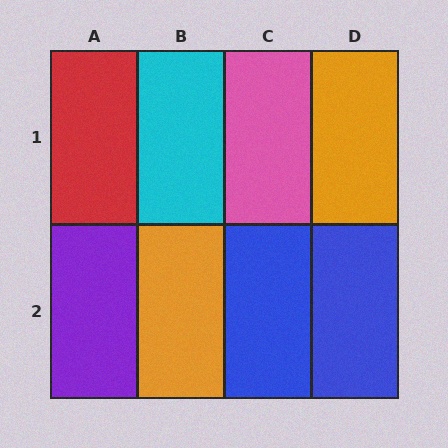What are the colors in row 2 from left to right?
Purple, orange, blue, blue.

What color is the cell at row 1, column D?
Orange.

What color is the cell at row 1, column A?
Red.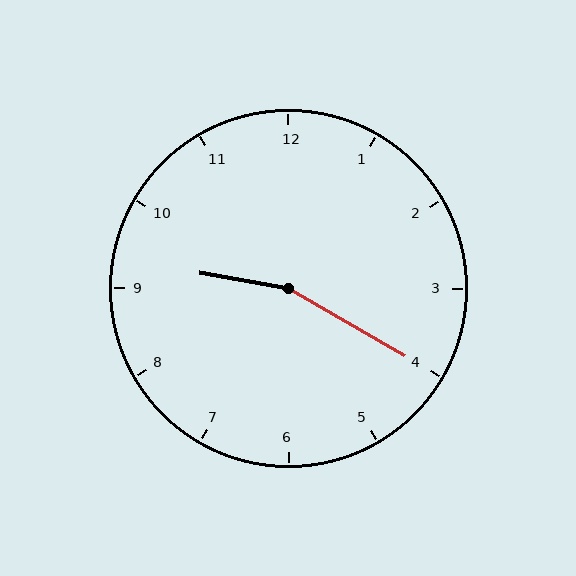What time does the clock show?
9:20.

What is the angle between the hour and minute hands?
Approximately 160 degrees.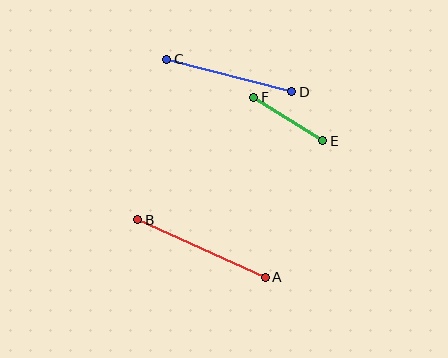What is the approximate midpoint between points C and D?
The midpoint is at approximately (229, 76) pixels.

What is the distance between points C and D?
The distance is approximately 129 pixels.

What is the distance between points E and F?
The distance is approximately 82 pixels.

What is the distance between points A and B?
The distance is approximately 140 pixels.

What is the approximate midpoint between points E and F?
The midpoint is at approximately (288, 119) pixels.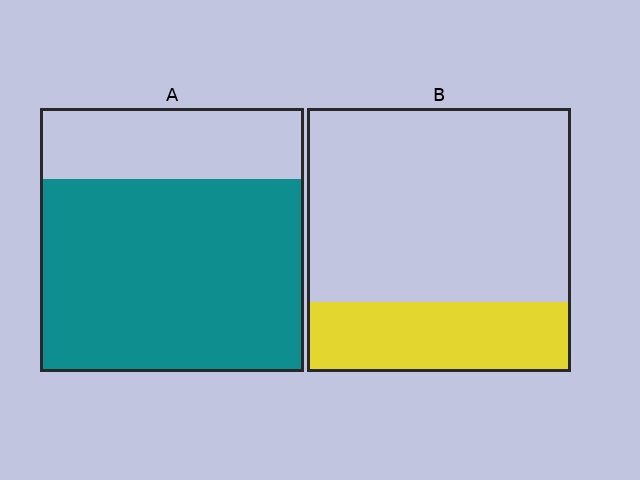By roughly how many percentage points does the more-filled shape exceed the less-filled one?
By roughly 45 percentage points (A over B).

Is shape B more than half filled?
No.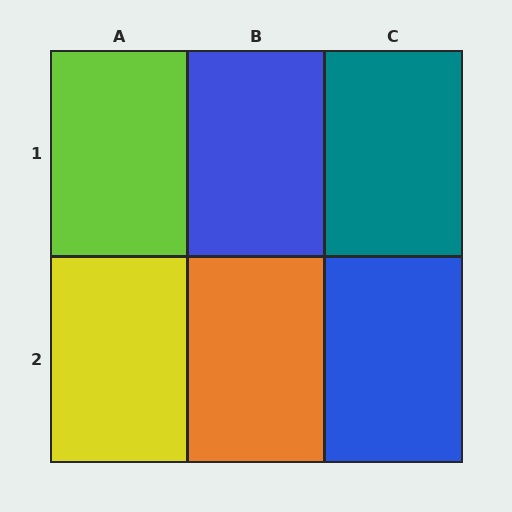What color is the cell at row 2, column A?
Yellow.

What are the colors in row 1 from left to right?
Lime, blue, teal.